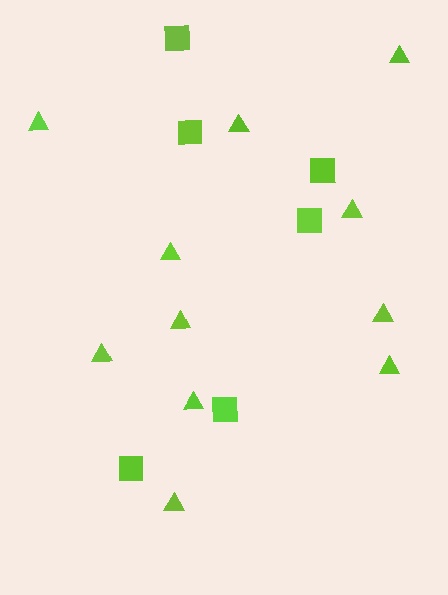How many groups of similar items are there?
There are 2 groups: one group of triangles (11) and one group of squares (6).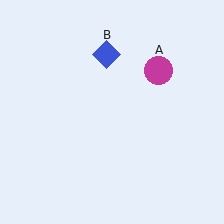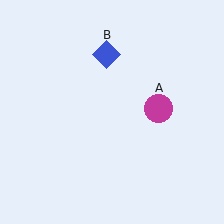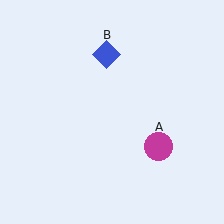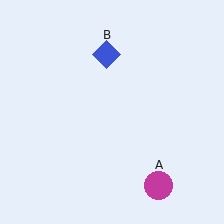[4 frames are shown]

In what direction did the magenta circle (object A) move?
The magenta circle (object A) moved down.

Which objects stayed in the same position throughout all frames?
Blue diamond (object B) remained stationary.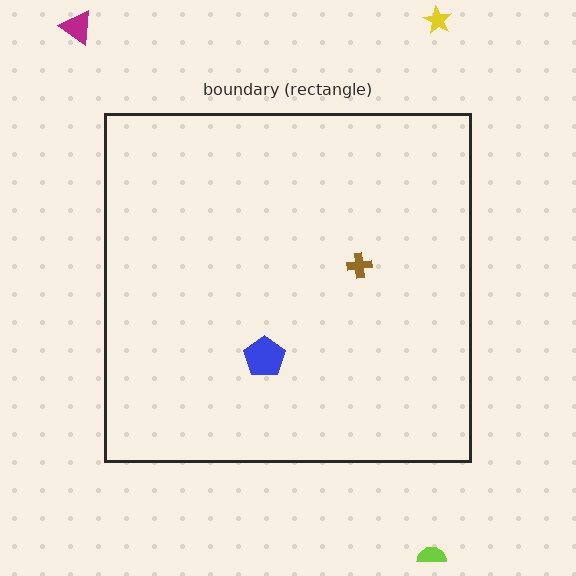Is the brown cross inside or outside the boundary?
Inside.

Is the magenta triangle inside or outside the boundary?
Outside.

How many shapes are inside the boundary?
2 inside, 3 outside.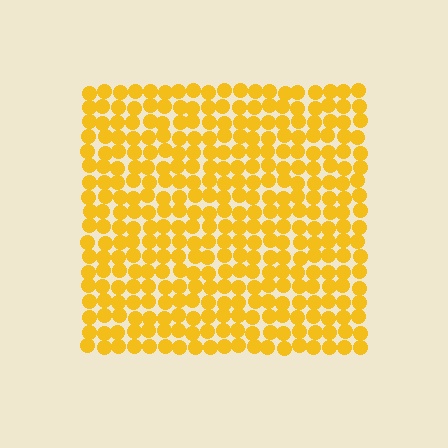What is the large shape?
The large shape is a square.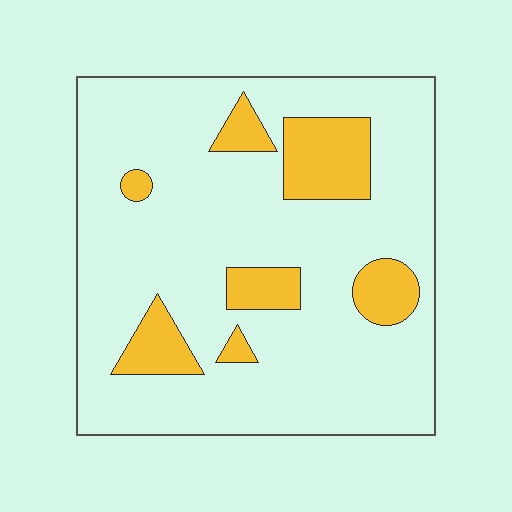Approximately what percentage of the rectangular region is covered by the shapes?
Approximately 15%.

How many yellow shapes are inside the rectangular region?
7.